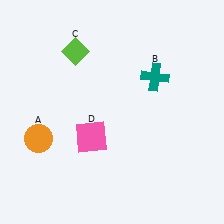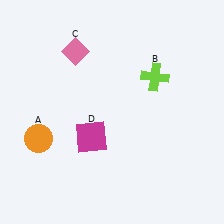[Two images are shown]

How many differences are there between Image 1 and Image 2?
There are 3 differences between the two images.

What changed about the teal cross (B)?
In Image 1, B is teal. In Image 2, it changed to lime.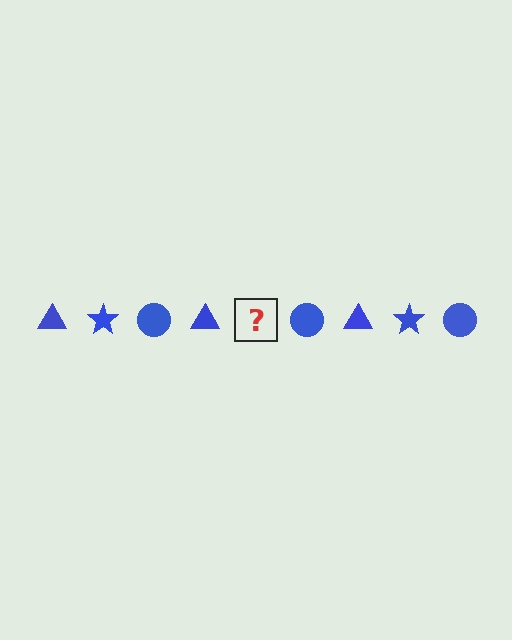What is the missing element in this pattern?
The missing element is a blue star.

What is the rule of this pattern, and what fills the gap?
The rule is that the pattern cycles through triangle, star, circle shapes in blue. The gap should be filled with a blue star.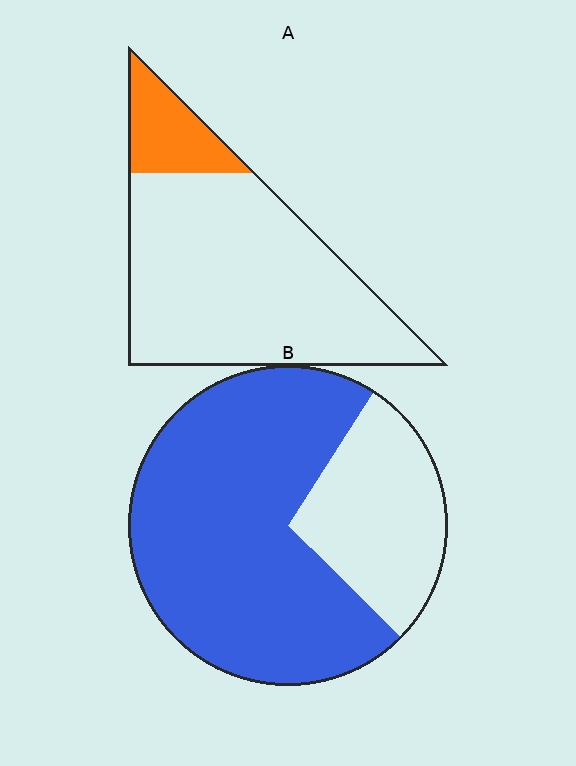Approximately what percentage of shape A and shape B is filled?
A is approximately 15% and B is approximately 70%.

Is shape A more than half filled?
No.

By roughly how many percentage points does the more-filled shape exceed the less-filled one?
By roughly 55 percentage points (B over A).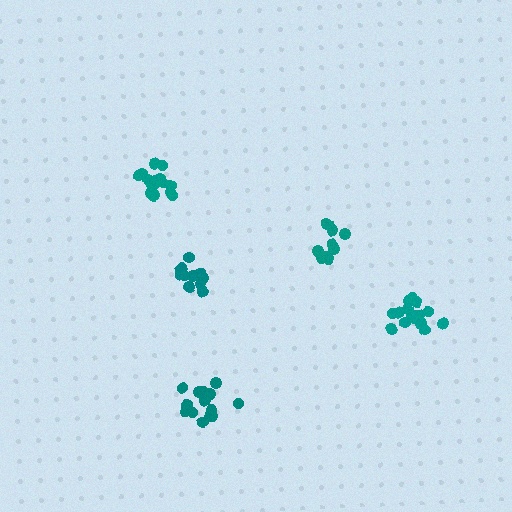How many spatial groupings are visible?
There are 5 spatial groupings.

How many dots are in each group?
Group 1: 11 dots, Group 2: 11 dots, Group 3: 17 dots, Group 4: 16 dots, Group 5: 15 dots (70 total).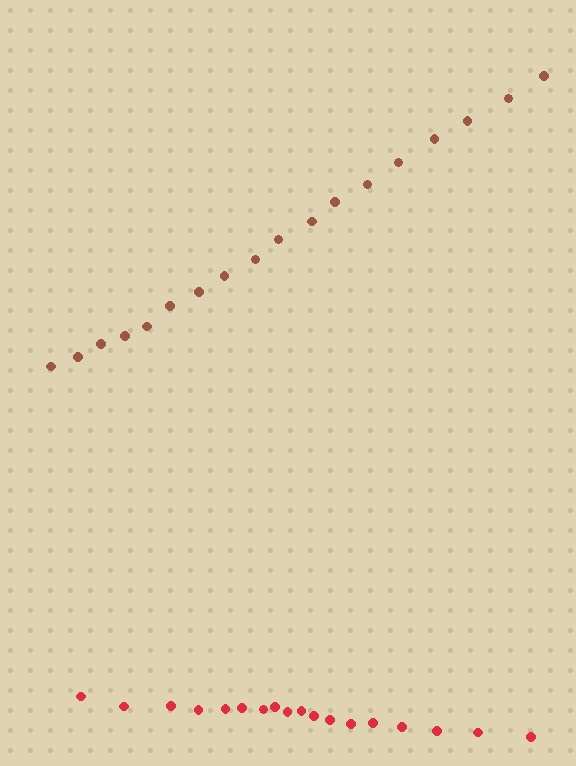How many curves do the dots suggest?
There are 2 distinct paths.